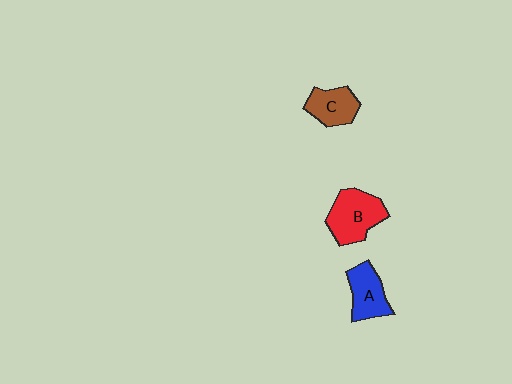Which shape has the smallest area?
Shape C (brown).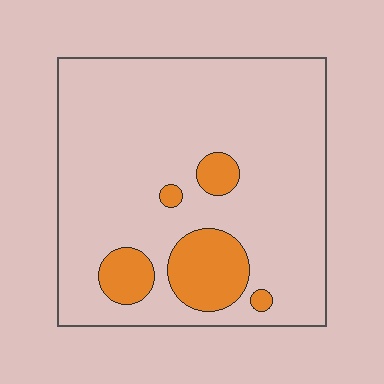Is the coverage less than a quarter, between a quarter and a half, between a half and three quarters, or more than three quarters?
Less than a quarter.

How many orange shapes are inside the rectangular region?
5.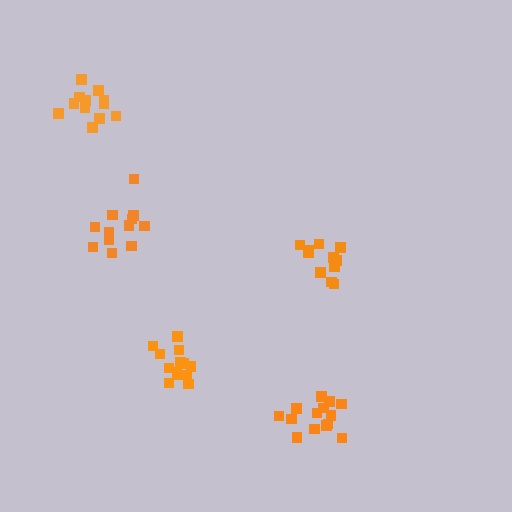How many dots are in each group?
Group 1: 13 dots, Group 2: 11 dots, Group 3: 12 dots, Group 4: 13 dots, Group 5: 14 dots (63 total).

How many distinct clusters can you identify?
There are 5 distinct clusters.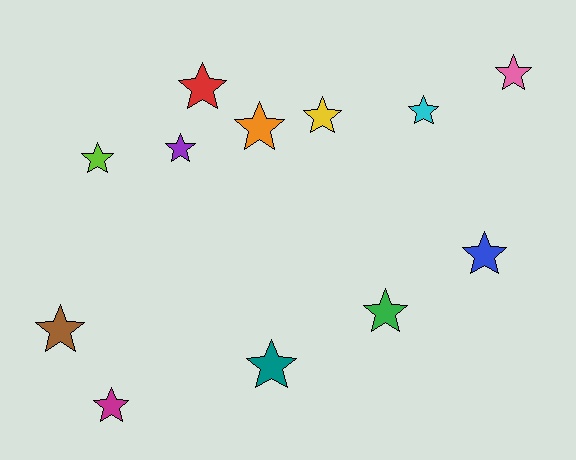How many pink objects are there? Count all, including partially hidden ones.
There is 1 pink object.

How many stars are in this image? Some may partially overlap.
There are 12 stars.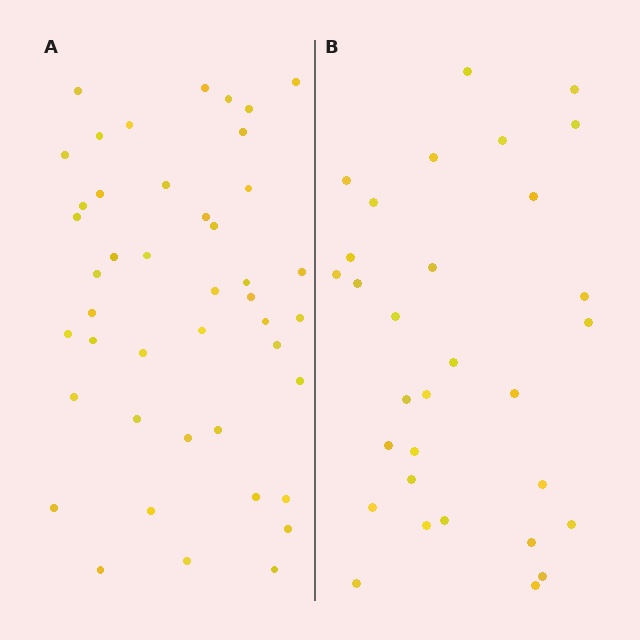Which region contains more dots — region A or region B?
Region A (the left region) has more dots.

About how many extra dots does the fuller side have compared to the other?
Region A has approximately 15 more dots than region B.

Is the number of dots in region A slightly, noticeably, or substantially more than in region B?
Region A has noticeably more, but not dramatically so. The ratio is roughly 1.4 to 1.